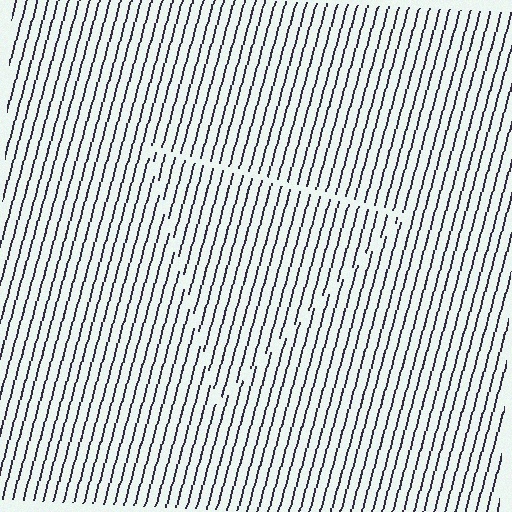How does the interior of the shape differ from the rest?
The interior of the shape contains the same grating, shifted by half a period — the contour is defined by the phase discontinuity where line-ends from the inner and outer gratings abut.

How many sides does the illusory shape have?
3 sides — the line-ends trace a triangle.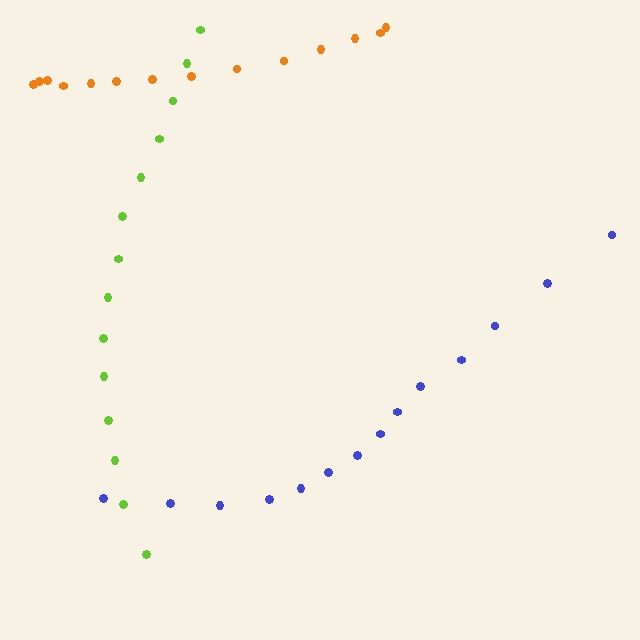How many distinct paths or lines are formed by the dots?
There are 3 distinct paths.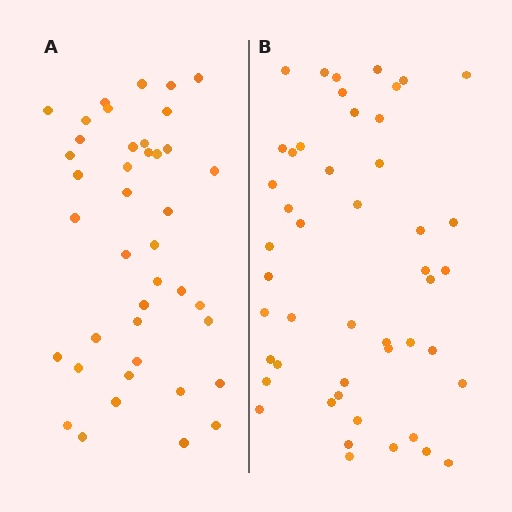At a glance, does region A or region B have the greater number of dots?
Region B (the right region) has more dots.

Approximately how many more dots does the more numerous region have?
Region B has roughly 8 or so more dots than region A.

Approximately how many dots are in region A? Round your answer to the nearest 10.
About 40 dots. (The exact count is 41, which rounds to 40.)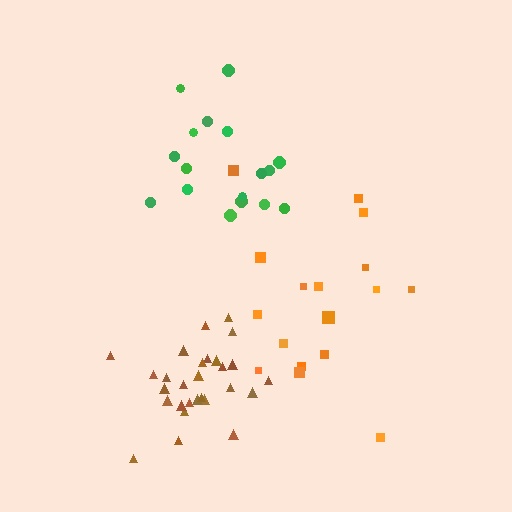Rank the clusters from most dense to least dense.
brown, green, orange.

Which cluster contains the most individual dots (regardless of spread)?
Brown (28).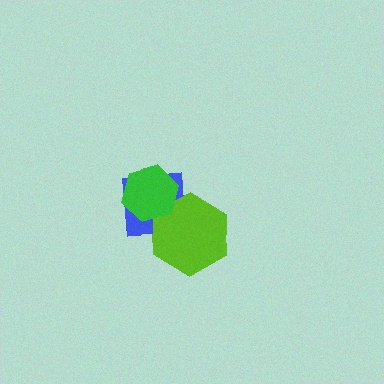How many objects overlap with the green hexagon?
2 objects overlap with the green hexagon.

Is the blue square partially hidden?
Yes, it is partially covered by another shape.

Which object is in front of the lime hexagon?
The green hexagon is in front of the lime hexagon.